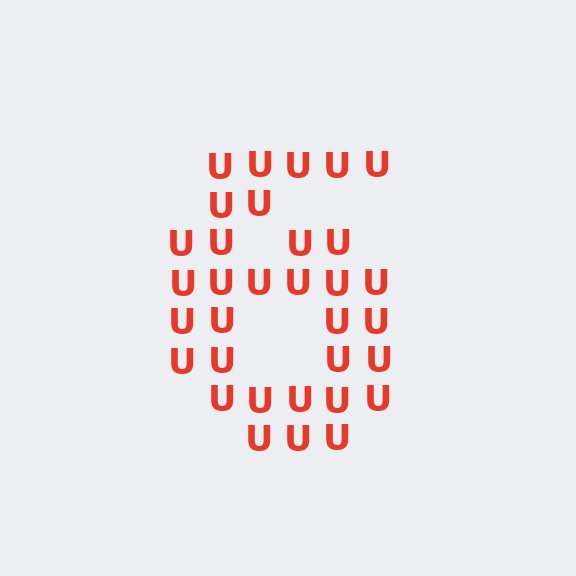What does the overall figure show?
The overall figure shows the digit 6.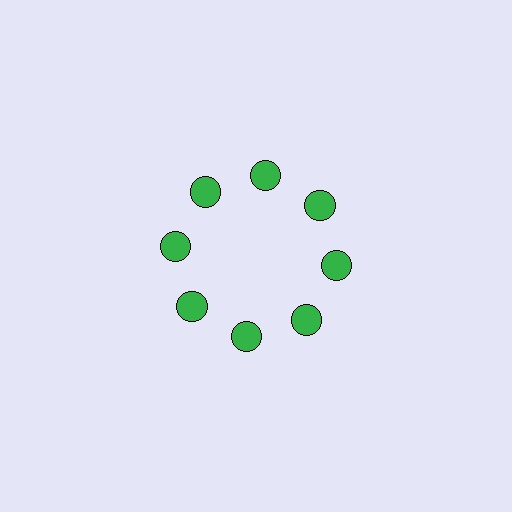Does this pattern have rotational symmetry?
Yes, this pattern has 8-fold rotational symmetry. It looks the same after rotating 45 degrees around the center.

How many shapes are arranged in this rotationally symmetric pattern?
There are 8 shapes, arranged in 8 groups of 1.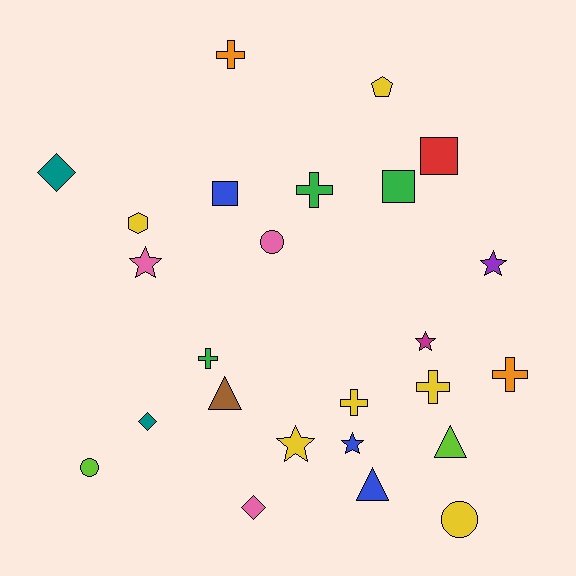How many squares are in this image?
There are 3 squares.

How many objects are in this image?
There are 25 objects.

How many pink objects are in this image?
There are 3 pink objects.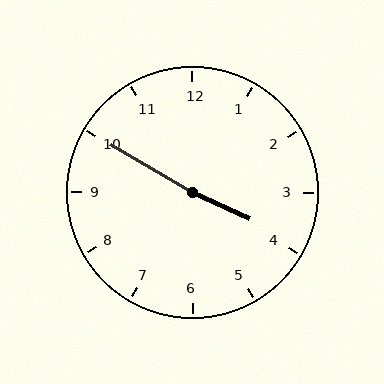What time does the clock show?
3:50.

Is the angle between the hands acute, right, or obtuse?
It is obtuse.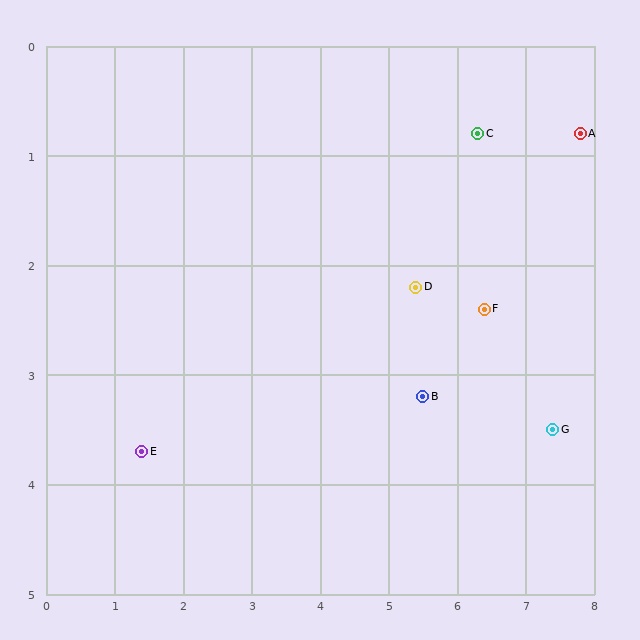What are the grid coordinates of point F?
Point F is at approximately (6.4, 2.4).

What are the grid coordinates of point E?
Point E is at approximately (1.4, 3.7).